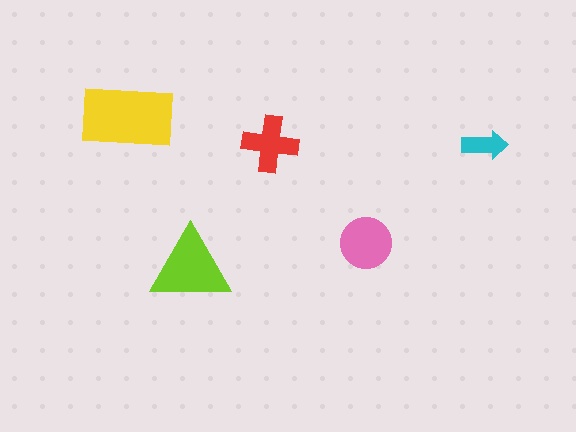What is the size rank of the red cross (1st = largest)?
4th.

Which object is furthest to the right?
The cyan arrow is rightmost.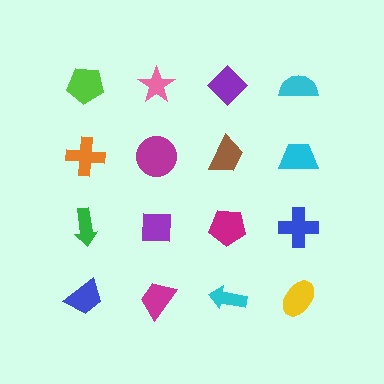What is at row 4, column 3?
A cyan arrow.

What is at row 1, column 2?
A pink star.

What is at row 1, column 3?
A purple diamond.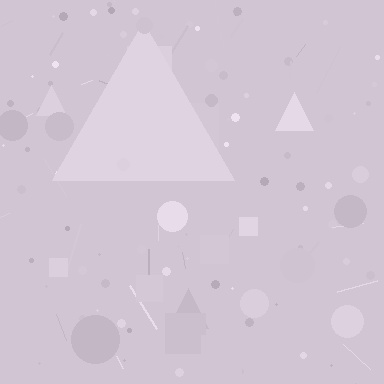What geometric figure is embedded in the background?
A triangle is embedded in the background.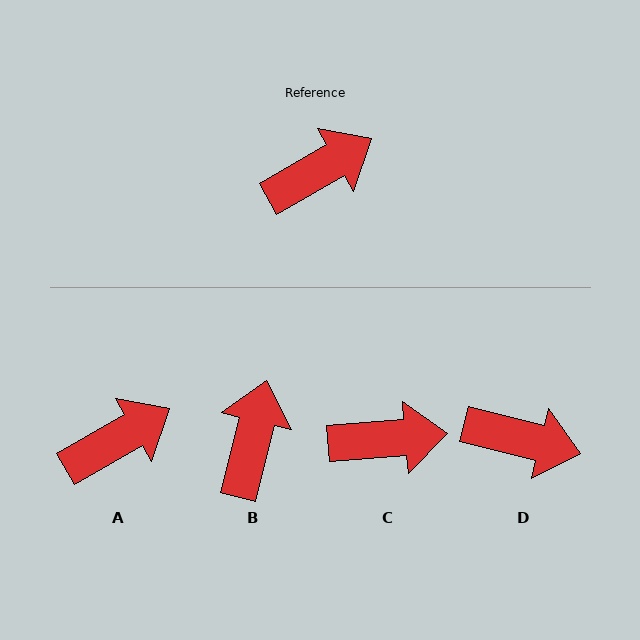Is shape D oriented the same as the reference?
No, it is off by about 44 degrees.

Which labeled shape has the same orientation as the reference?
A.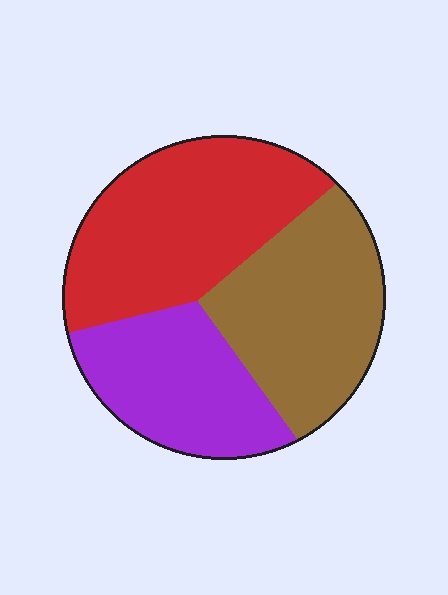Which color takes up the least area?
Purple, at roughly 25%.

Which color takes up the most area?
Red, at roughly 40%.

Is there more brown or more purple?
Brown.